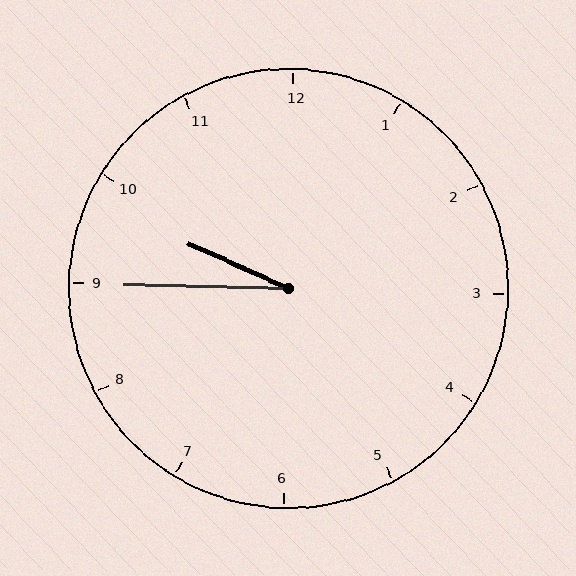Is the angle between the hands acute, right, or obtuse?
It is acute.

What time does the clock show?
9:45.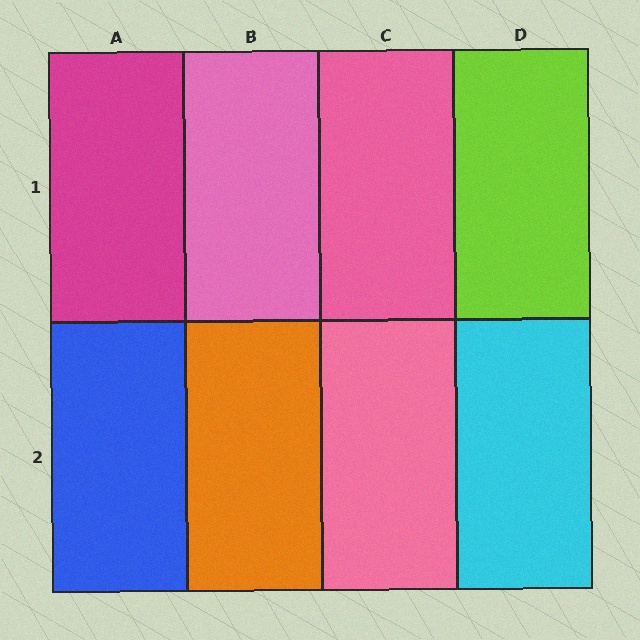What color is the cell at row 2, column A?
Blue.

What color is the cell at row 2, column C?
Pink.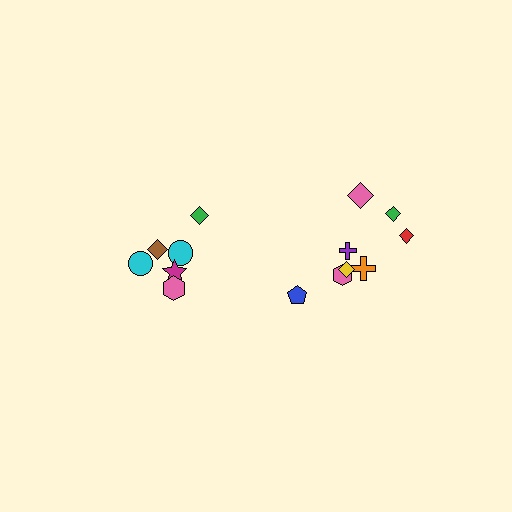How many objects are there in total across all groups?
There are 14 objects.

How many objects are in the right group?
There are 8 objects.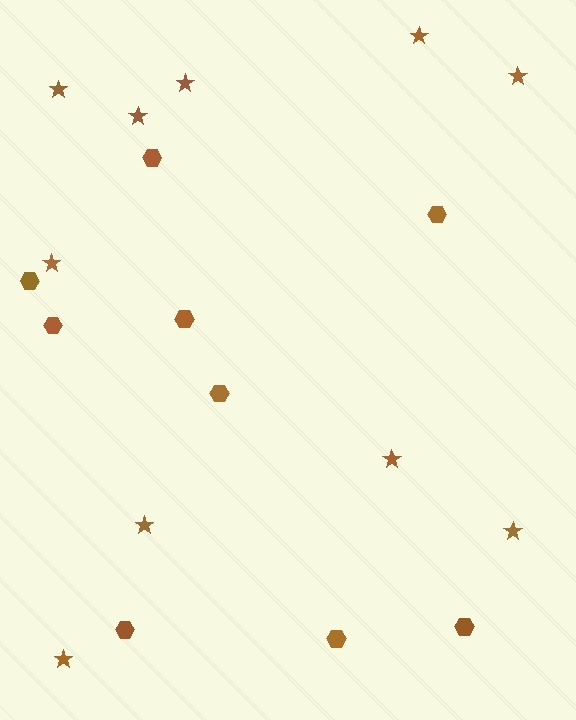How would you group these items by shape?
There are 2 groups: one group of hexagons (9) and one group of stars (10).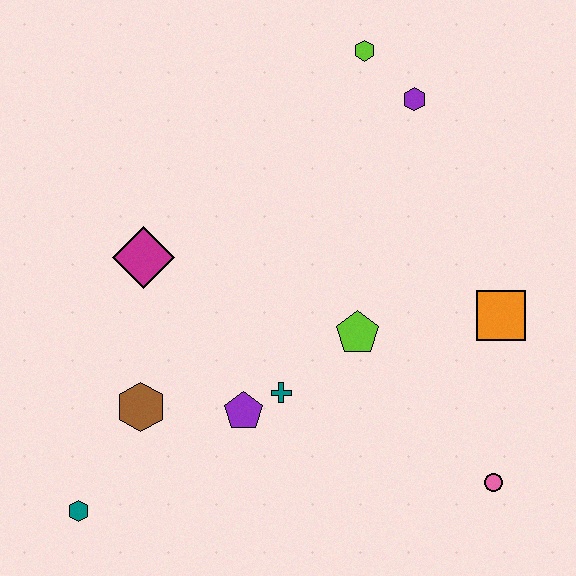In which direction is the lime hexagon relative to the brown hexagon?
The lime hexagon is above the brown hexagon.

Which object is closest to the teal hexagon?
The brown hexagon is closest to the teal hexagon.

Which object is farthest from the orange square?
The teal hexagon is farthest from the orange square.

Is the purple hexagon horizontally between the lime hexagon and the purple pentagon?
No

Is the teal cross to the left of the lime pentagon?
Yes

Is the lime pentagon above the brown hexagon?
Yes